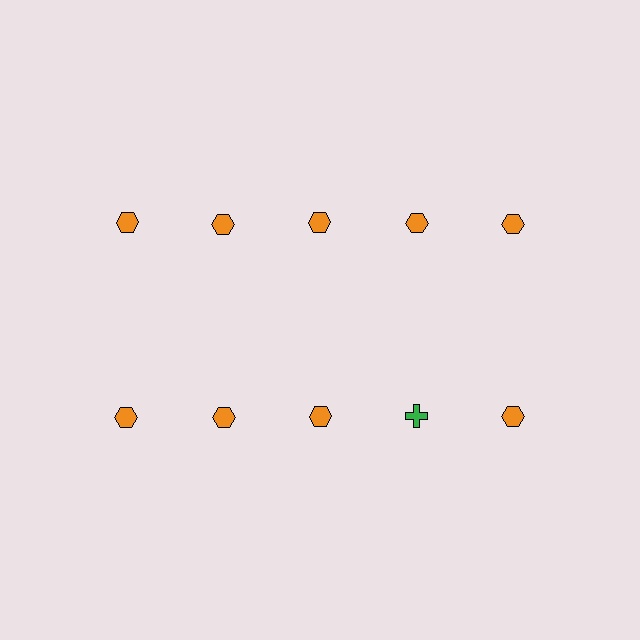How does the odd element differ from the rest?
It differs in both color (green instead of orange) and shape (cross instead of hexagon).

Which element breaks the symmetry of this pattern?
The green cross in the second row, second from right column breaks the symmetry. All other shapes are orange hexagons.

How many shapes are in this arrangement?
There are 10 shapes arranged in a grid pattern.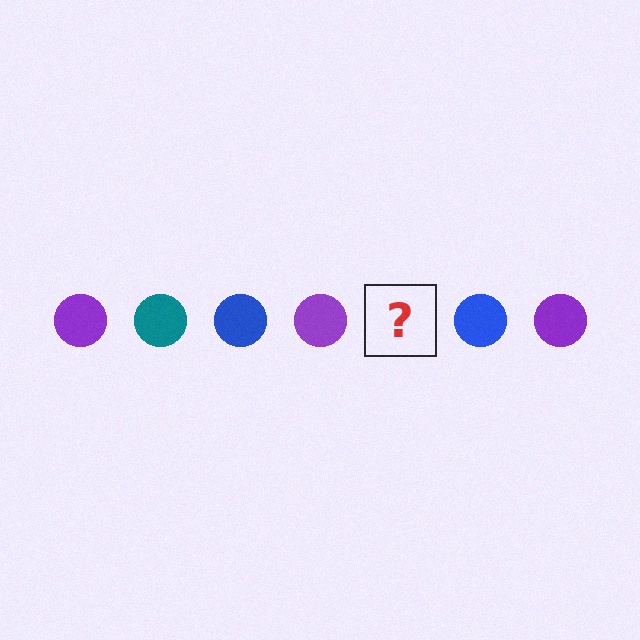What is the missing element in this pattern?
The missing element is a teal circle.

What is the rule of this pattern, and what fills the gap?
The rule is that the pattern cycles through purple, teal, blue circles. The gap should be filled with a teal circle.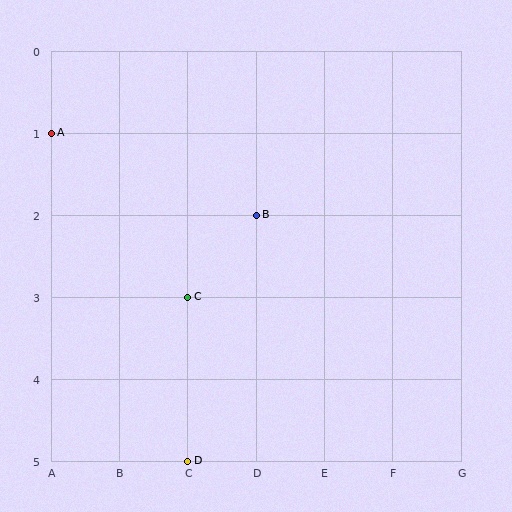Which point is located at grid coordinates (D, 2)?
Point B is at (D, 2).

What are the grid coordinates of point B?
Point B is at grid coordinates (D, 2).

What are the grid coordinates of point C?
Point C is at grid coordinates (C, 3).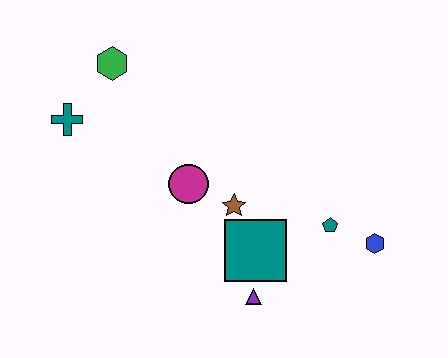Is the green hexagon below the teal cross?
No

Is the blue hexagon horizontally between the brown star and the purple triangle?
No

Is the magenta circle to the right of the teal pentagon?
No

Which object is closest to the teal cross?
The green hexagon is closest to the teal cross.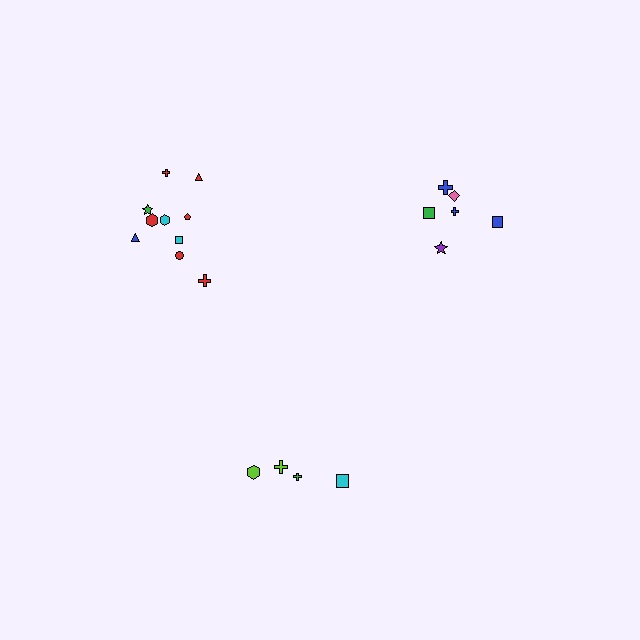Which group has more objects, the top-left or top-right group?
The top-left group.